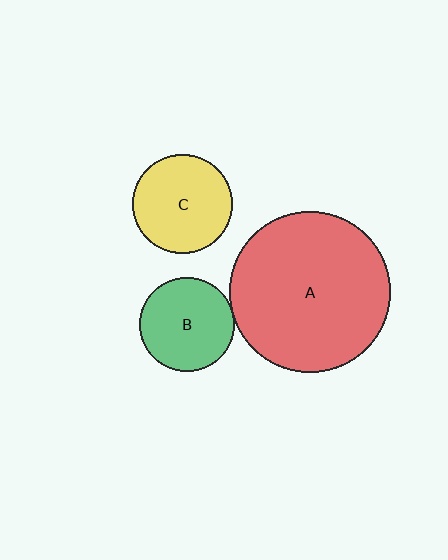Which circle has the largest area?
Circle A (red).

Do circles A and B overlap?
Yes.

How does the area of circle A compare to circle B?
Approximately 2.9 times.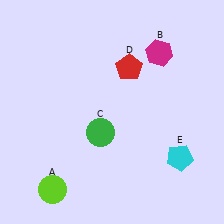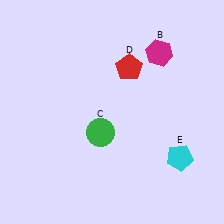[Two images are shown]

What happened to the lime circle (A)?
The lime circle (A) was removed in Image 2. It was in the bottom-left area of Image 1.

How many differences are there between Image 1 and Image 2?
There is 1 difference between the two images.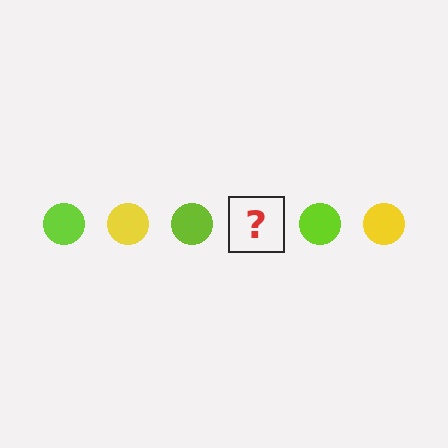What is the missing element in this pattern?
The missing element is a yellow circle.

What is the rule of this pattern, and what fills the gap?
The rule is that the pattern cycles through lime, yellow circles. The gap should be filled with a yellow circle.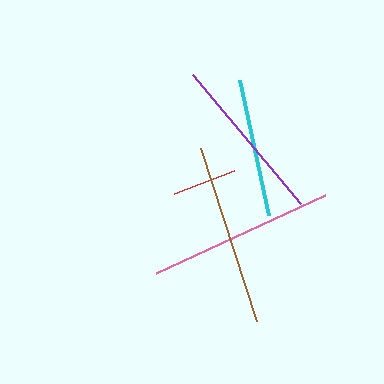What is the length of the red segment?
The red segment is approximately 65 pixels long.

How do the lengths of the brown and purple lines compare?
The brown and purple lines are approximately the same length.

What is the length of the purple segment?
The purple segment is approximately 168 pixels long.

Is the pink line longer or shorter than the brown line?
The pink line is longer than the brown line.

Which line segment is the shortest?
The red line is the shortest at approximately 65 pixels.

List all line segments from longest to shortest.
From longest to shortest: pink, brown, purple, cyan, red.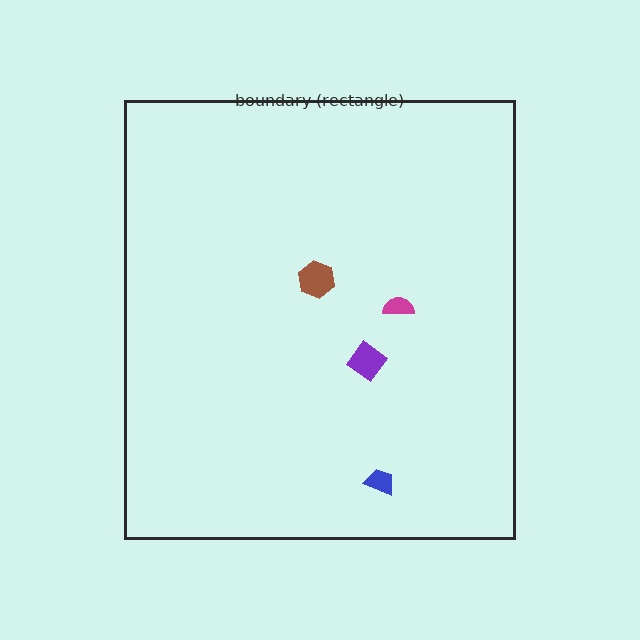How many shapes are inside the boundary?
4 inside, 0 outside.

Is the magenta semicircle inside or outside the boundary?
Inside.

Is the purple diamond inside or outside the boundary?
Inside.